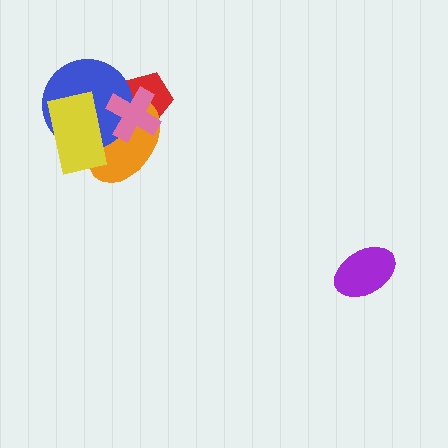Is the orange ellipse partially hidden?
Yes, it is partially covered by another shape.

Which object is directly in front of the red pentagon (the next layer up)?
The orange ellipse is directly in front of the red pentagon.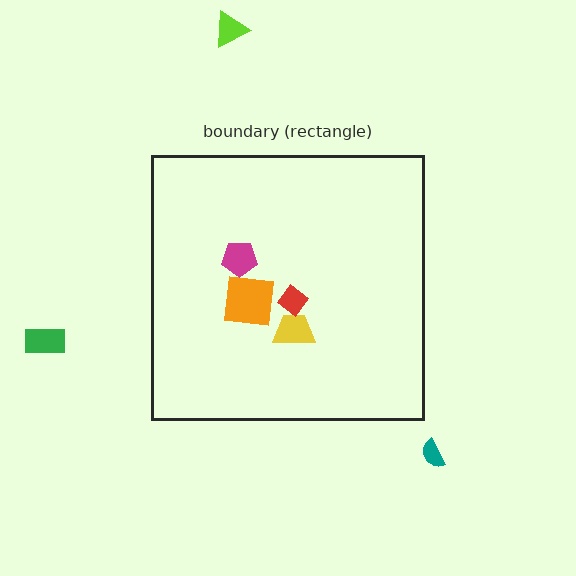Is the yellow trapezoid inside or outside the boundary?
Inside.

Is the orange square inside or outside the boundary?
Inside.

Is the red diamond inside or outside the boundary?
Inside.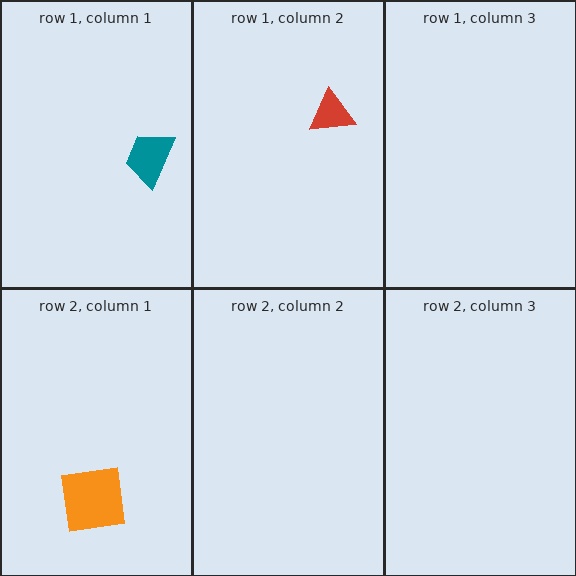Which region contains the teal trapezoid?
The row 1, column 1 region.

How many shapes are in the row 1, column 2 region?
1.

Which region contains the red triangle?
The row 1, column 2 region.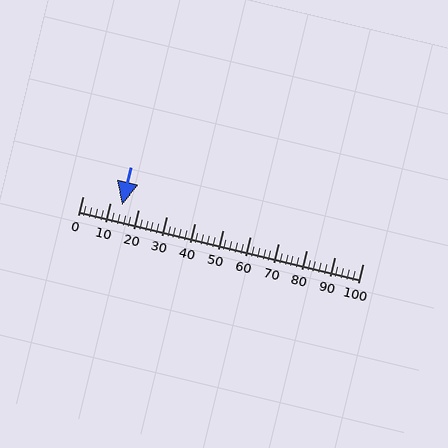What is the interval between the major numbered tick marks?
The major tick marks are spaced 10 units apart.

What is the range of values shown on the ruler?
The ruler shows values from 0 to 100.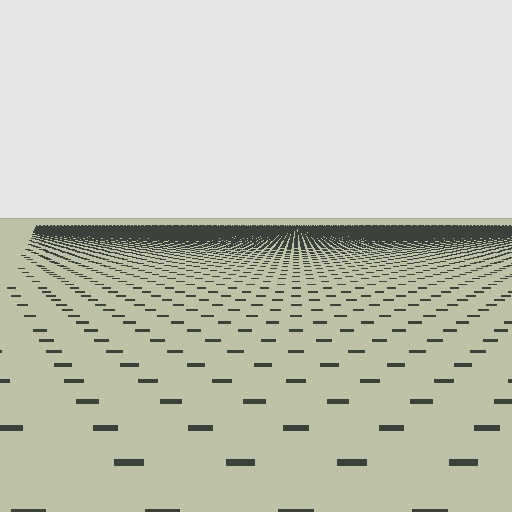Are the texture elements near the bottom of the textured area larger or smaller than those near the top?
Larger. Near the bottom, elements are closer to the viewer and appear at a bigger on-screen size.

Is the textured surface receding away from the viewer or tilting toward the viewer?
The surface is receding away from the viewer. Texture elements get smaller and denser toward the top.